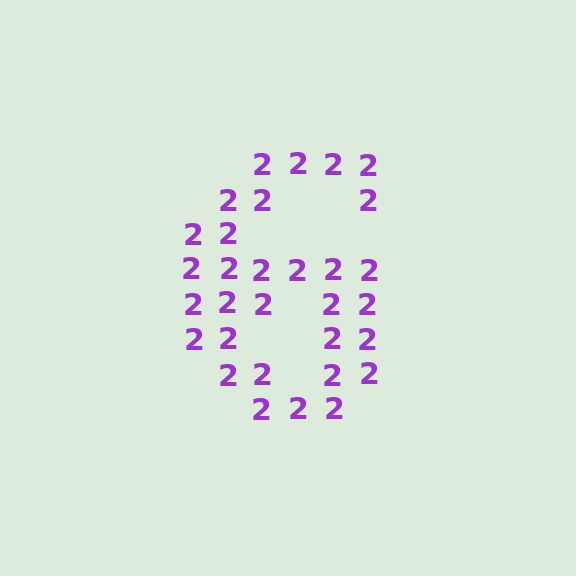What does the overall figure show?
The overall figure shows the digit 6.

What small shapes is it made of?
It is made of small digit 2's.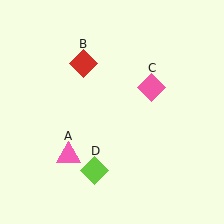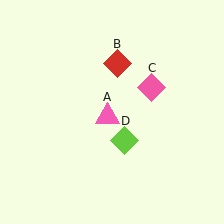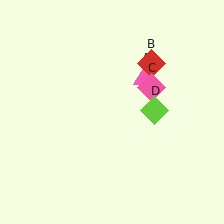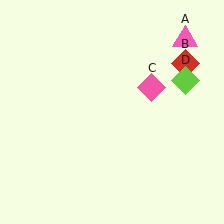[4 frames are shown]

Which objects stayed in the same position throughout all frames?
Pink diamond (object C) remained stationary.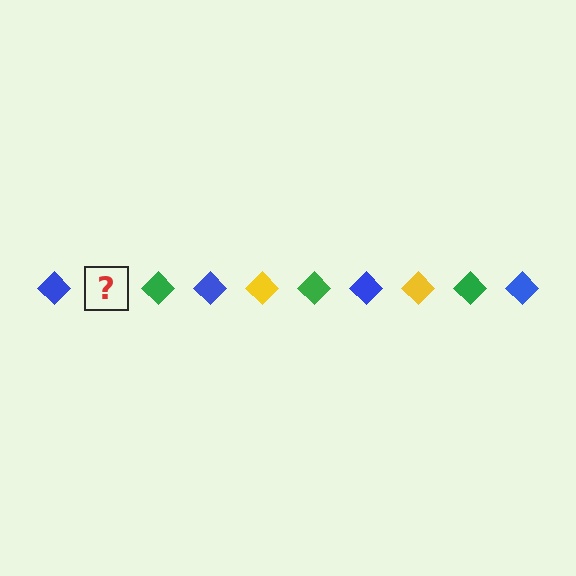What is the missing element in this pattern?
The missing element is a yellow diamond.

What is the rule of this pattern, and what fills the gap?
The rule is that the pattern cycles through blue, yellow, green diamonds. The gap should be filled with a yellow diamond.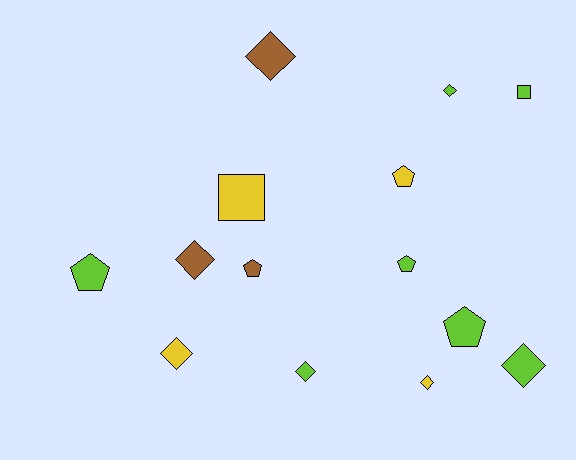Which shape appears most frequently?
Diamond, with 7 objects.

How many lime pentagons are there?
There are 3 lime pentagons.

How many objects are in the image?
There are 14 objects.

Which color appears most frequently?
Lime, with 7 objects.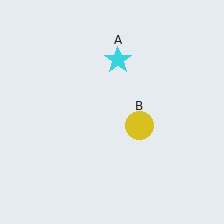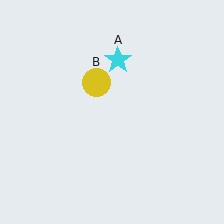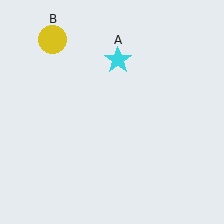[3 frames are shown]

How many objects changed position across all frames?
1 object changed position: yellow circle (object B).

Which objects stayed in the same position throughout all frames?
Cyan star (object A) remained stationary.